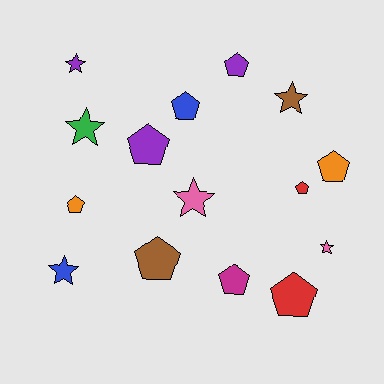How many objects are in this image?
There are 15 objects.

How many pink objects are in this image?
There are 2 pink objects.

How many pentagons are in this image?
There are 9 pentagons.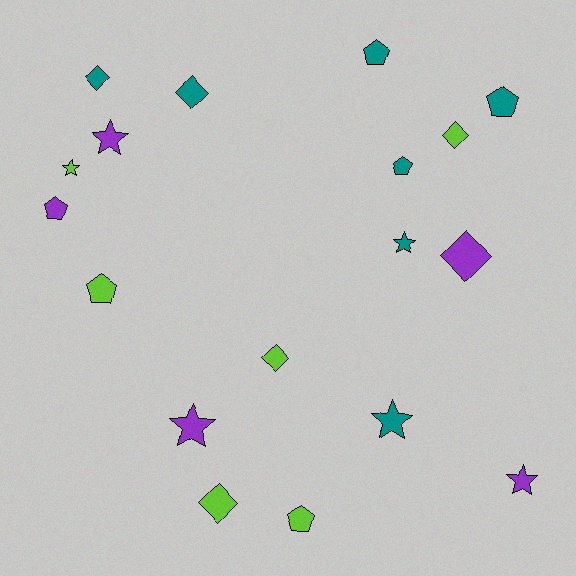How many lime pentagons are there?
There are 2 lime pentagons.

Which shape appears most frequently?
Diamond, with 6 objects.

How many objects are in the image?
There are 18 objects.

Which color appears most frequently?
Teal, with 7 objects.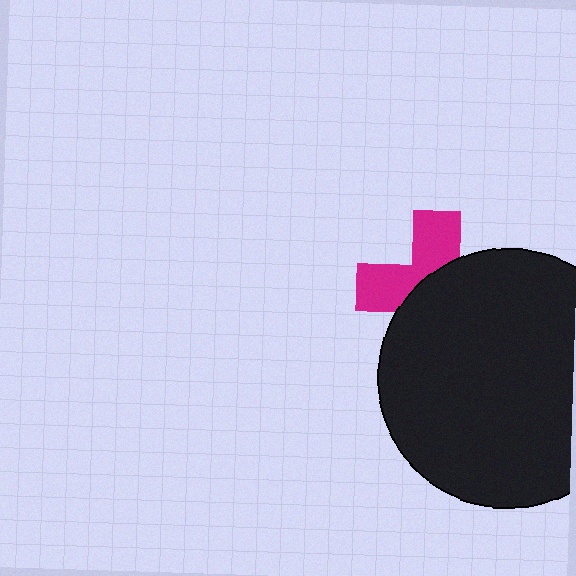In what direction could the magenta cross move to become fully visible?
The magenta cross could move toward the upper-left. That would shift it out from behind the black circle entirely.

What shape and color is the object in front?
The object in front is a black circle.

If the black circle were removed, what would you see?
You would see the complete magenta cross.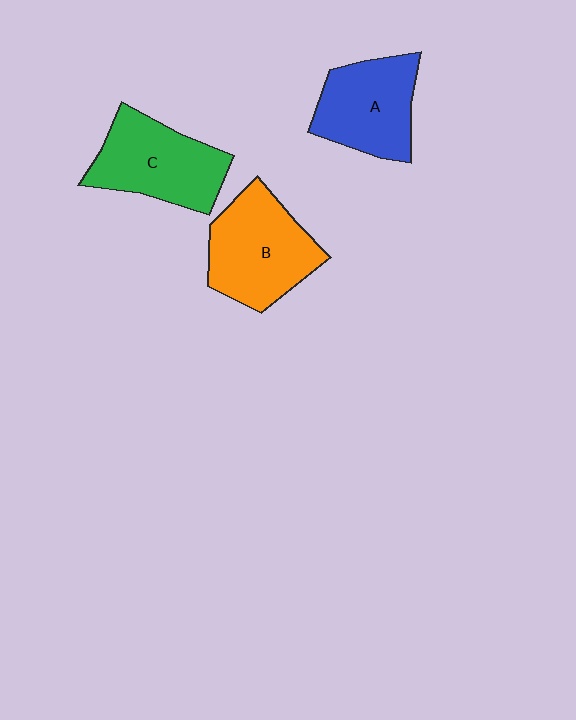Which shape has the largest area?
Shape B (orange).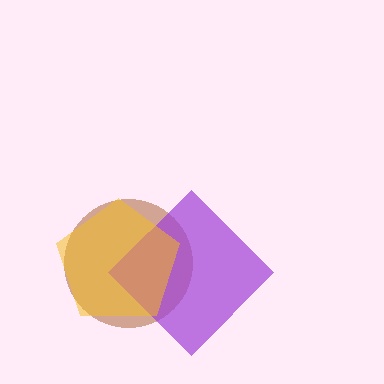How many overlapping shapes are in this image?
There are 3 overlapping shapes in the image.